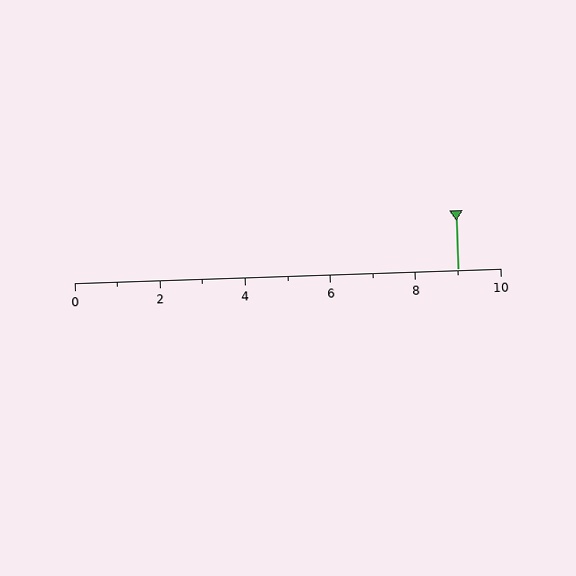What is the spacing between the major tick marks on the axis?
The major ticks are spaced 2 apart.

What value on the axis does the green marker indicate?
The marker indicates approximately 9.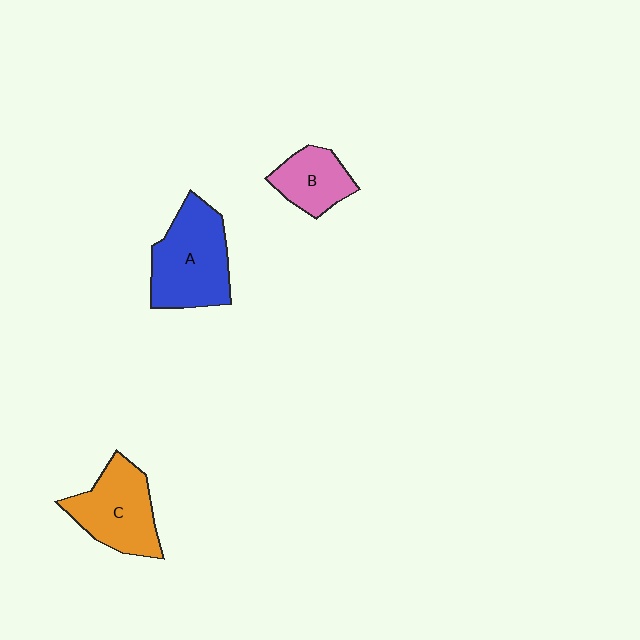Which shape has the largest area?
Shape A (blue).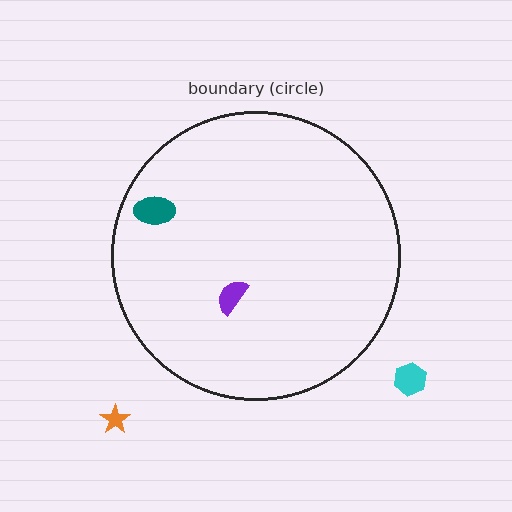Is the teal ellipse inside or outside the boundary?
Inside.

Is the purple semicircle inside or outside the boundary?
Inside.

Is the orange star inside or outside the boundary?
Outside.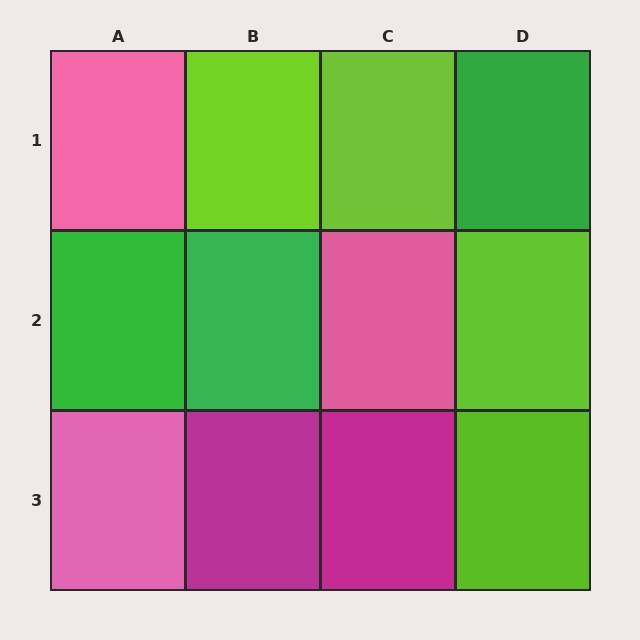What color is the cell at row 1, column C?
Lime.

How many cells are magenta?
2 cells are magenta.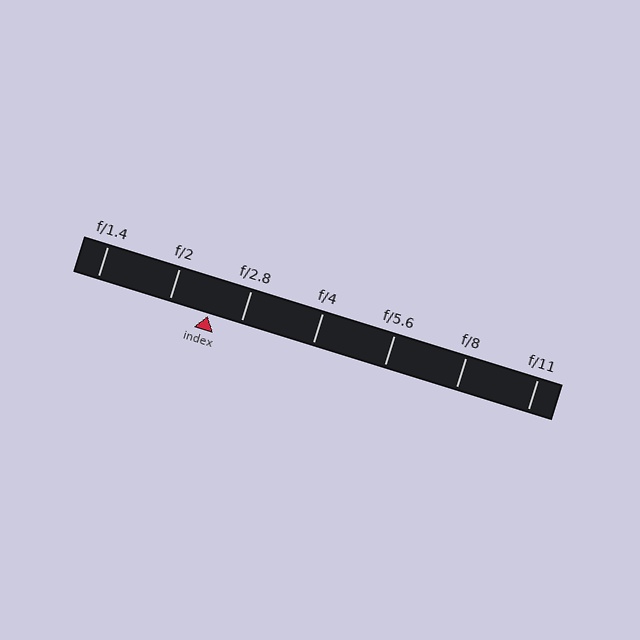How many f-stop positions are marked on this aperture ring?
There are 7 f-stop positions marked.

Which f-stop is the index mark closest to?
The index mark is closest to f/2.8.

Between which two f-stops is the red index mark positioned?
The index mark is between f/2 and f/2.8.